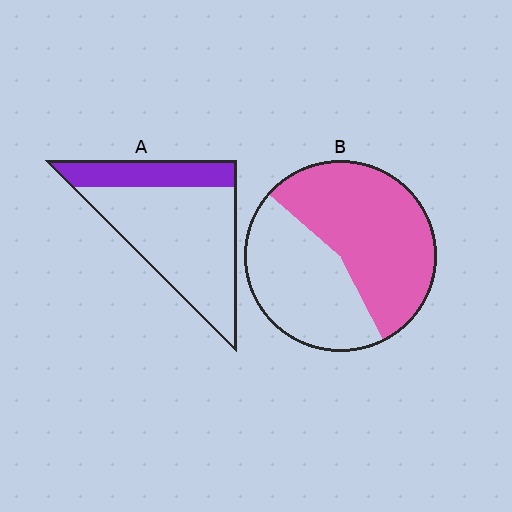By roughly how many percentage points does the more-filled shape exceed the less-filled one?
By roughly 30 percentage points (B over A).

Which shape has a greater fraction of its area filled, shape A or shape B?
Shape B.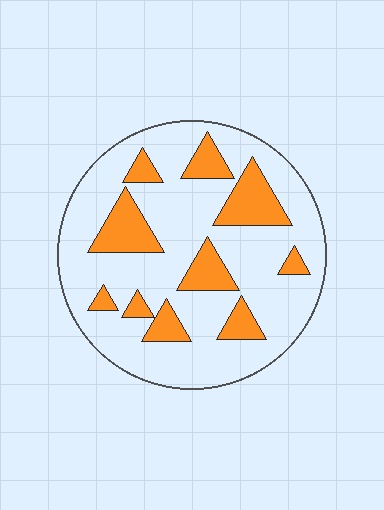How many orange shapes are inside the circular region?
10.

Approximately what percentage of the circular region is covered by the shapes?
Approximately 25%.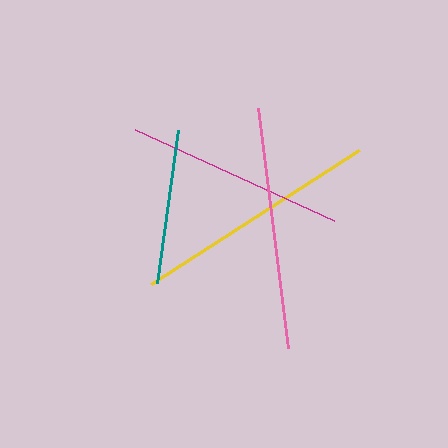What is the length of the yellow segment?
The yellow segment is approximately 247 pixels long.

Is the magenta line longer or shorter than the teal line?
The magenta line is longer than the teal line.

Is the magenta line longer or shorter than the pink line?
The pink line is longer than the magenta line.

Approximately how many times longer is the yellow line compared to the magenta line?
The yellow line is approximately 1.1 times the length of the magenta line.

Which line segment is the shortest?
The teal line is the shortest at approximately 154 pixels.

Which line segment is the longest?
The yellow line is the longest at approximately 247 pixels.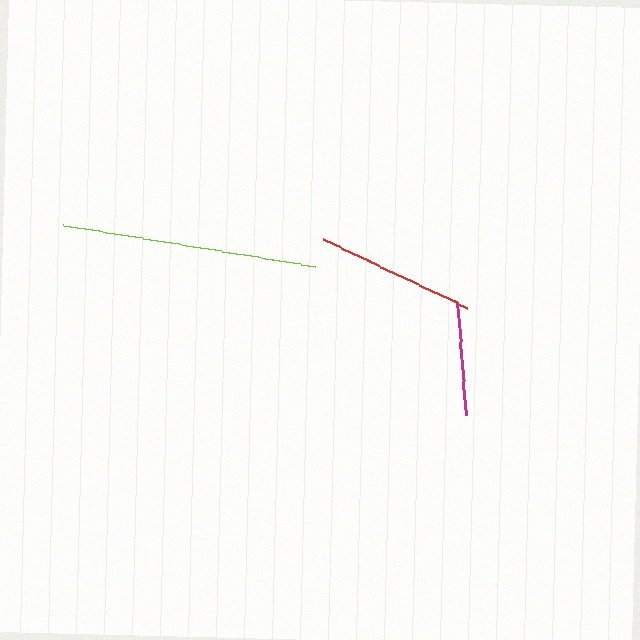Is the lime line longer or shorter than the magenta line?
The lime line is longer than the magenta line.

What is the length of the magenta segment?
The magenta segment is approximately 113 pixels long.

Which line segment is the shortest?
The magenta line is the shortest at approximately 113 pixels.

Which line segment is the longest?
The lime line is the longest at approximately 255 pixels.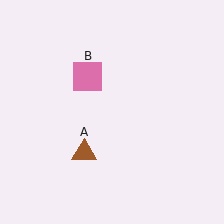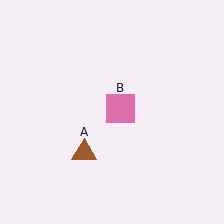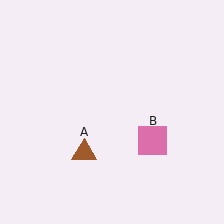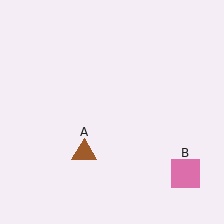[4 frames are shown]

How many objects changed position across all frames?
1 object changed position: pink square (object B).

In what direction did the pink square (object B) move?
The pink square (object B) moved down and to the right.